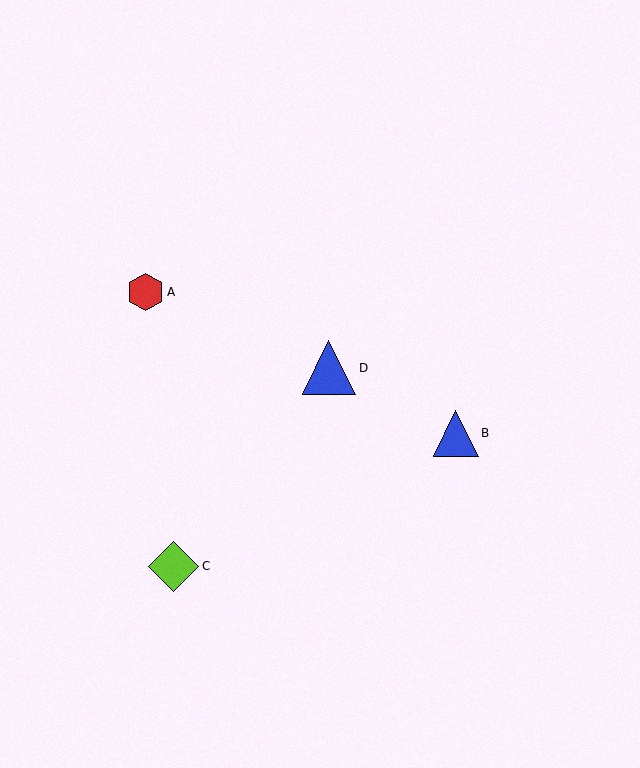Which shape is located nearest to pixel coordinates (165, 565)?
The lime diamond (labeled C) at (174, 566) is nearest to that location.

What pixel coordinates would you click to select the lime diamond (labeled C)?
Click at (174, 566) to select the lime diamond C.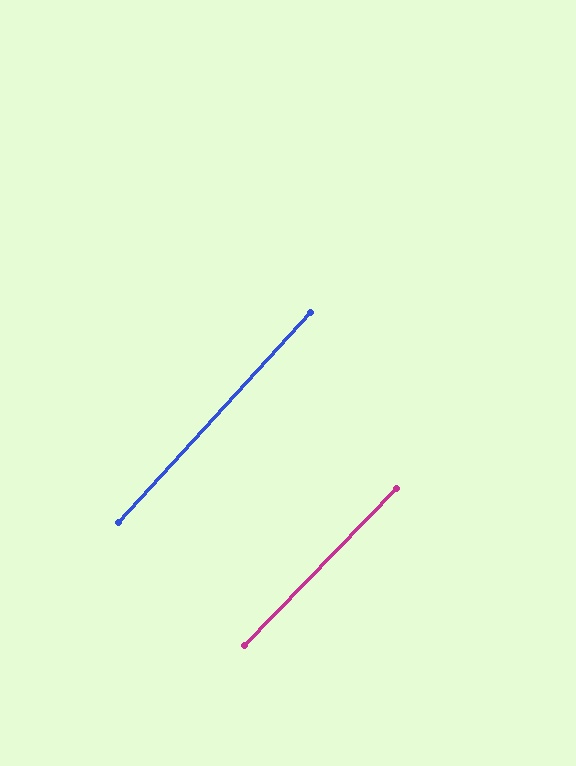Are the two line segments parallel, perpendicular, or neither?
Parallel — their directions differ by only 1.7°.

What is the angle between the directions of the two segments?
Approximately 2 degrees.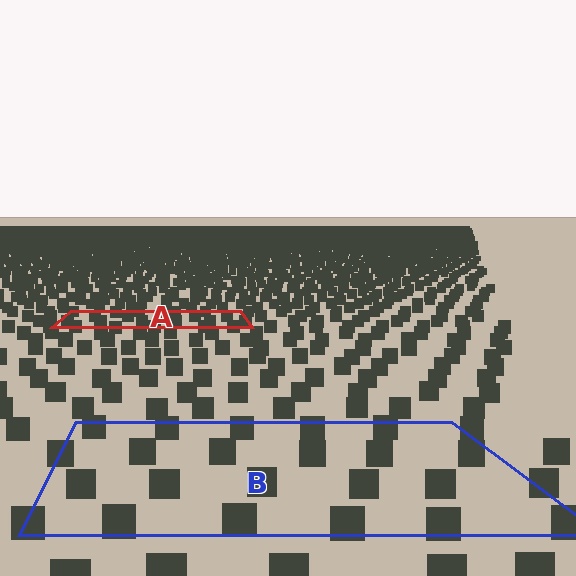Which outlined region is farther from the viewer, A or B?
Region A is farther from the viewer — the texture elements inside it appear smaller and more densely packed.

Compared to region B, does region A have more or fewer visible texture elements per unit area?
Region A has more texture elements per unit area — they are packed more densely because it is farther away.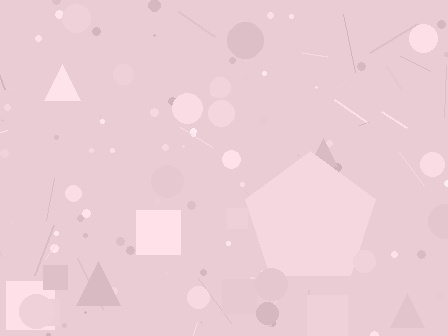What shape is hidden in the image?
A pentagon is hidden in the image.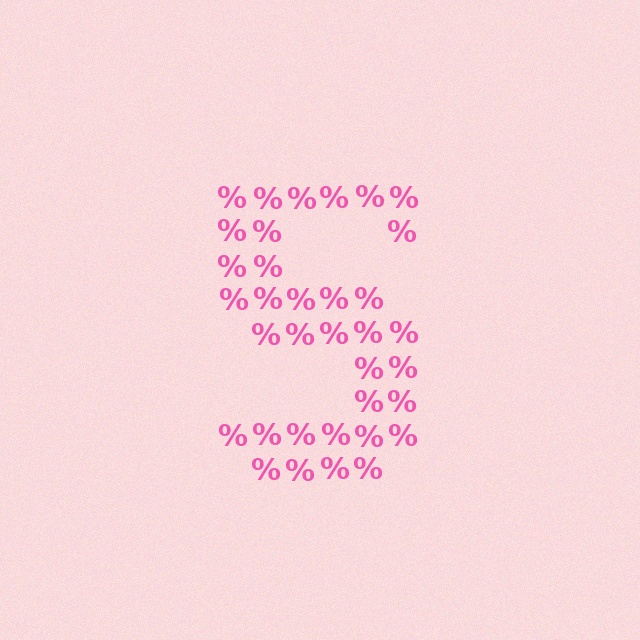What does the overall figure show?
The overall figure shows the letter S.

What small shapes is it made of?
It is made of small percent signs.